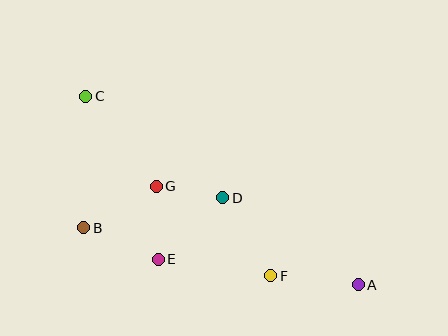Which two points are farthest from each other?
Points A and C are farthest from each other.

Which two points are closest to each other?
Points D and G are closest to each other.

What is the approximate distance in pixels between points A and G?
The distance between A and G is approximately 224 pixels.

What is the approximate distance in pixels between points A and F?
The distance between A and F is approximately 88 pixels.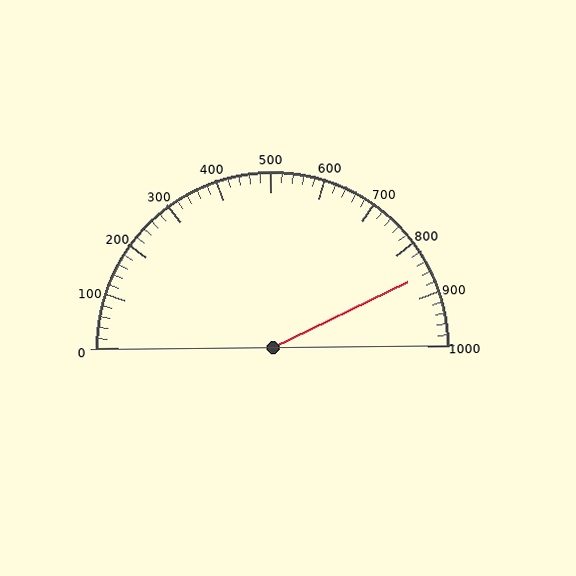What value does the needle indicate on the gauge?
The needle indicates approximately 860.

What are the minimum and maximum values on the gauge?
The gauge ranges from 0 to 1000.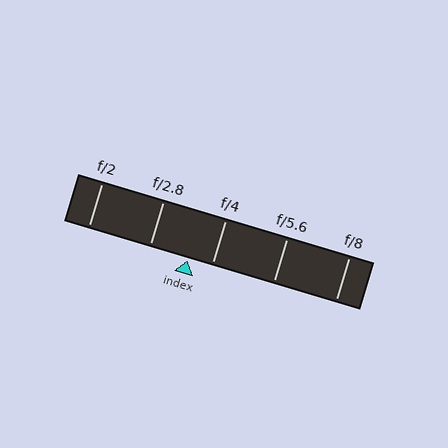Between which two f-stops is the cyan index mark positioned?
The index mark is between f/2.8 and f/4.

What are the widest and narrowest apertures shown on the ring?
The widest aperture shown is f/2 and the narrowest is f/8.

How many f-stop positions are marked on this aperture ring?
There are 5 f-stop positions marked.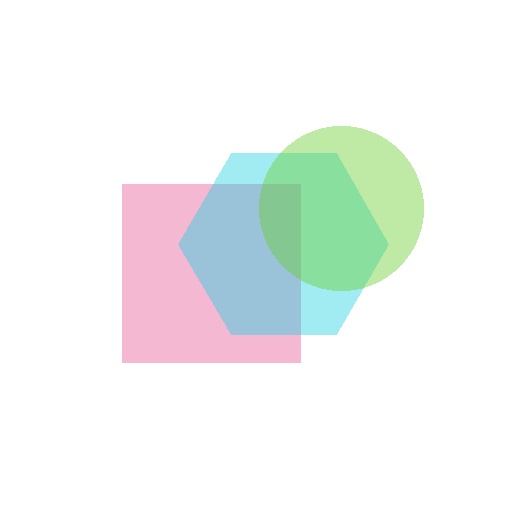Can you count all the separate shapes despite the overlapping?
Yes, there are 3 separate shapes.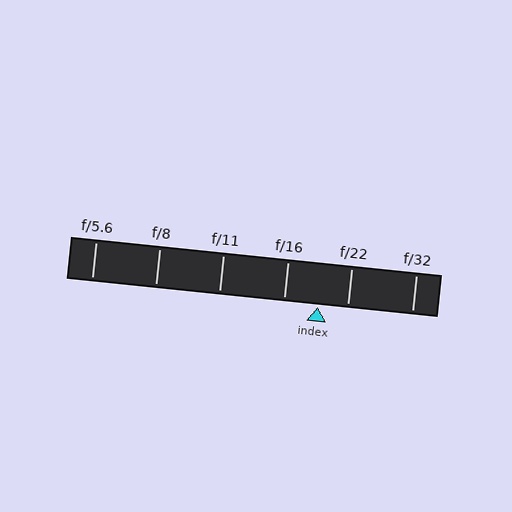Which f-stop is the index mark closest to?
The index mark is closest to f/22.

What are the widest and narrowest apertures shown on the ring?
The widest aperture shown is f/5.6 and the narrowest is f/32.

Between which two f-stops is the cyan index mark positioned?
The index mark is between f/16 and f/22.